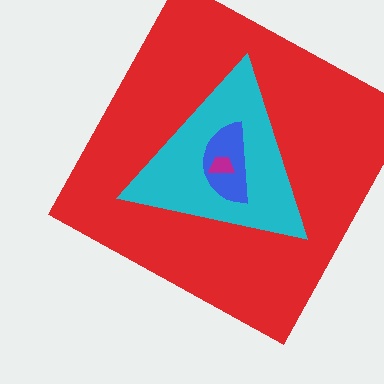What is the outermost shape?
The red square.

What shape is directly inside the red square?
The cyan triangle.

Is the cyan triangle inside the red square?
Yes.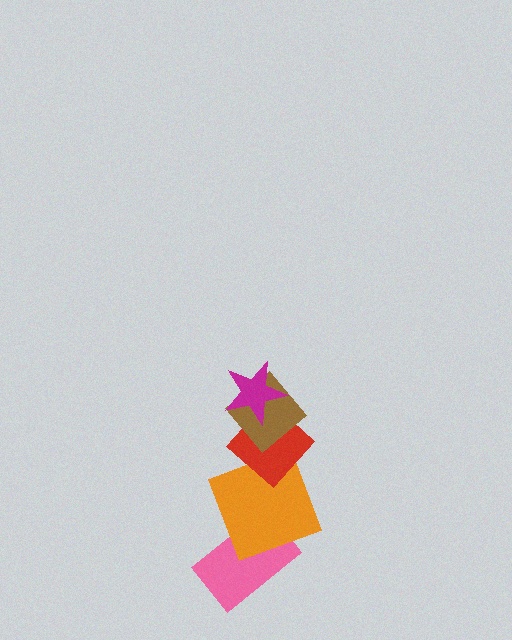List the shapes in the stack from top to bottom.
From top to bottom: the magenta star, the brown diamond, the red diamond, the orange square, the pink rectangle.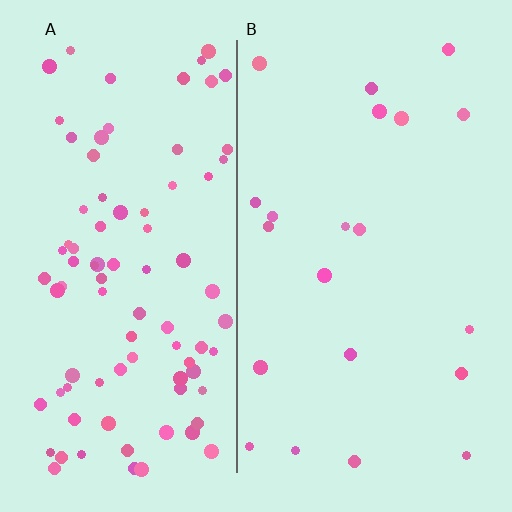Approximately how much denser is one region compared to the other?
Approximately 4.4× — region A over region B.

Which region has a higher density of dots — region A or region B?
A (the left).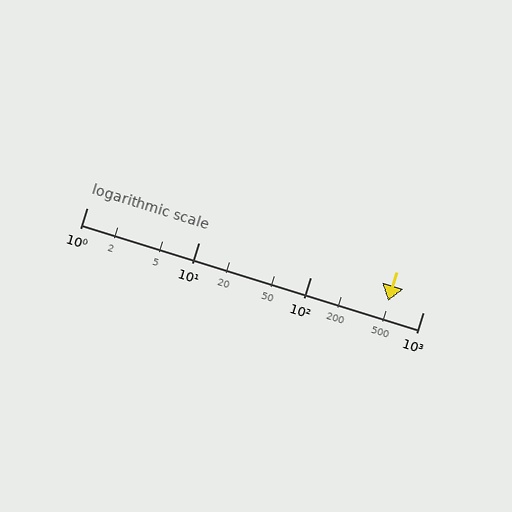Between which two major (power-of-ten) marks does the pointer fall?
The pointer is between 100 and 1000.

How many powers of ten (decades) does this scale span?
The scale spans 3 decades, from 1 to 1000.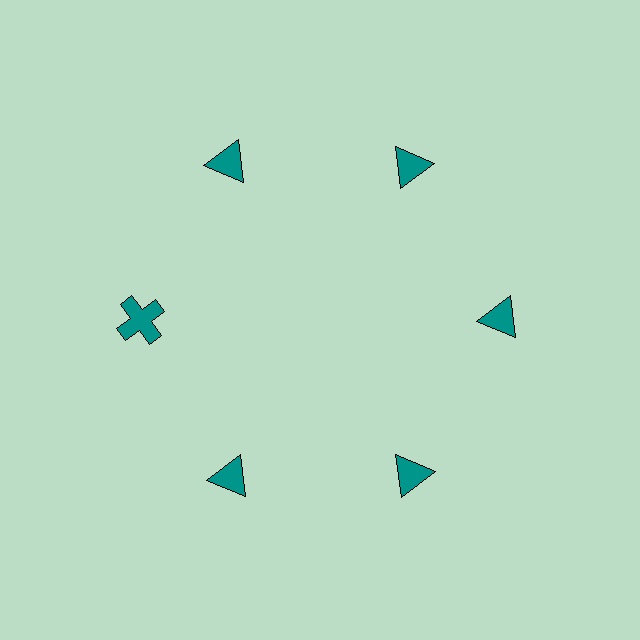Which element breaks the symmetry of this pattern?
The teal cross at roughly the 9 o'clock position breaks the symmetry. All other shapes are teal triangles.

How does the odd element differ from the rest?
It has a different shape: cross instead of triangle.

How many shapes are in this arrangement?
There are 6 shapes arranged in a ring pattern.